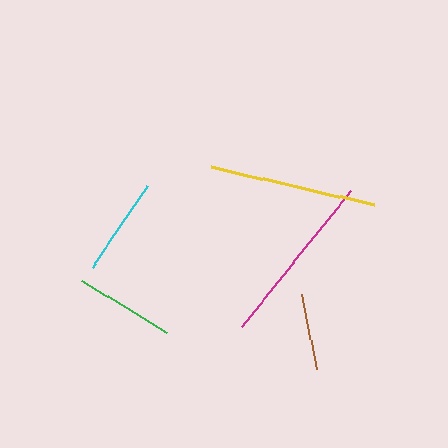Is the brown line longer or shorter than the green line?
The green line is longer than the brown line.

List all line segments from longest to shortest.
From longest to shortest: magenta, yellow, green, cyan, brown.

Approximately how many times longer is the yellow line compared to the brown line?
The yellow line is approximately 2.2 times the length of the brown line.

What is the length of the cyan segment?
The cyan segment is approximately 99 pixels long.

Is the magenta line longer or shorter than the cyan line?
The magenta line is longer than the cyan line.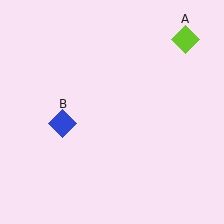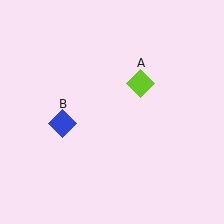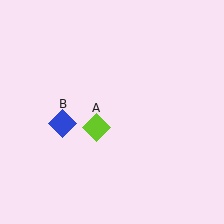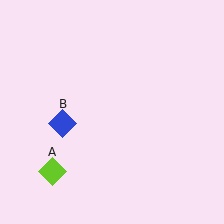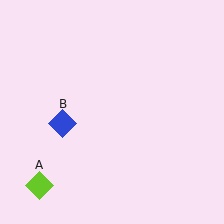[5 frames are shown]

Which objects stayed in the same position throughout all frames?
Blue diamond (object B) remained stationary.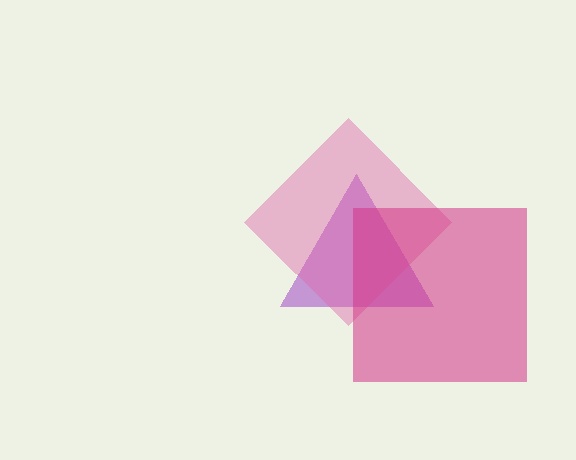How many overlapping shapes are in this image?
There are 3 overlapping shapes in the image.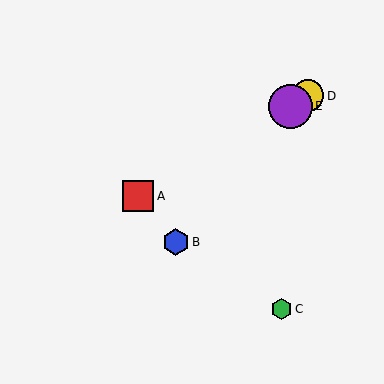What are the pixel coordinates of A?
Object A is at (138, 196).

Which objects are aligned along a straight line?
Objects A, D, E are aligned along a straight line.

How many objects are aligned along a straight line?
3 objects (A, D, E) are aligned along a straight line.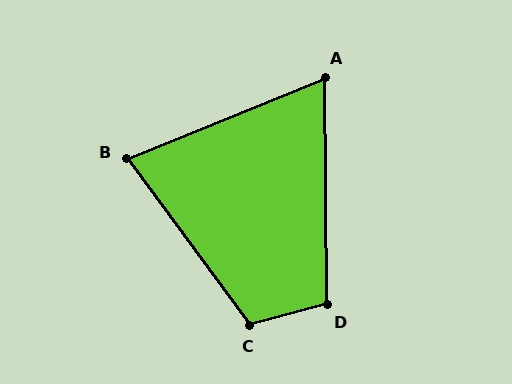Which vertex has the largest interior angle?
C, at approximately 111 degrees.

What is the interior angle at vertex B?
Approximately 76 degrees (acute).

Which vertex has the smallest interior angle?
A, at approximately 69 degrees.